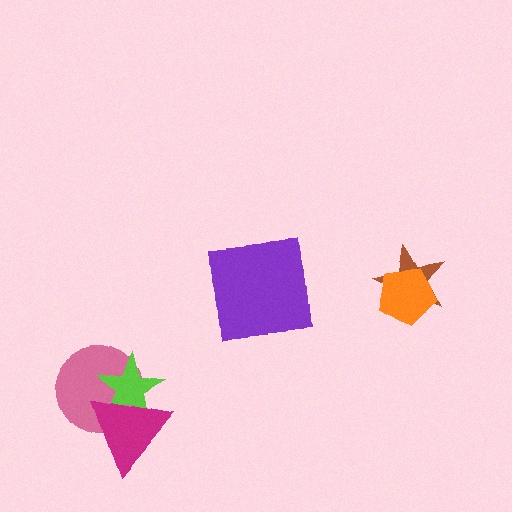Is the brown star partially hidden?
Yes, it is partially covered by another shape.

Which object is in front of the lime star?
The magenta triangle is in front of the lime star.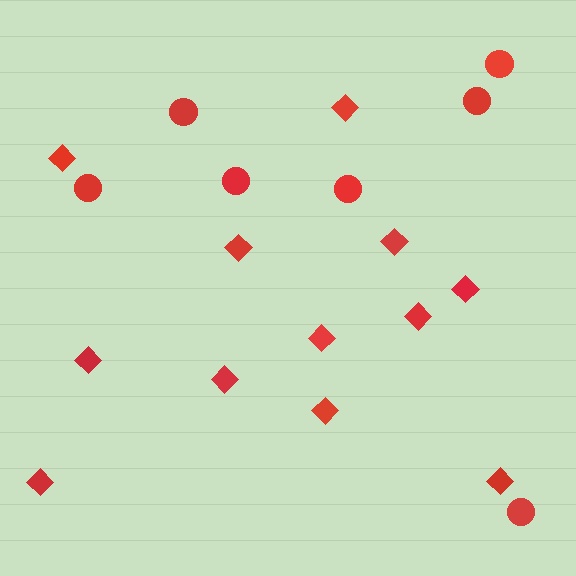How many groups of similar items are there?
There are 2 groups: one group of circles (7) and one group of diamonds (12).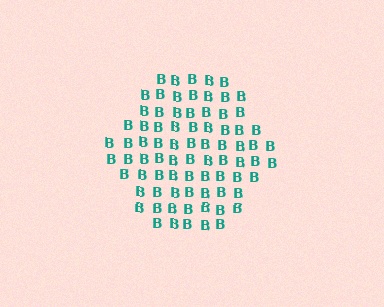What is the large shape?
The large shape is a hexagon.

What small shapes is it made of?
It is made of small letter B's.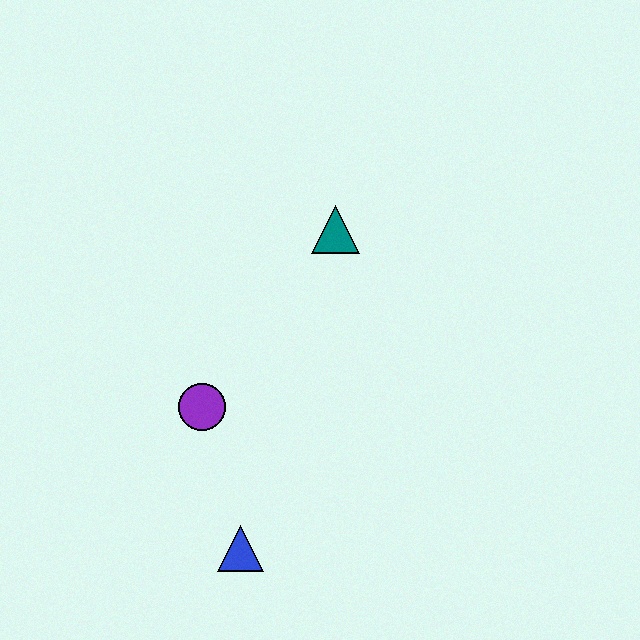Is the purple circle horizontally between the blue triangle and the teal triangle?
No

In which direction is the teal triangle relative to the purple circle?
The teal triangle is above the purple circle.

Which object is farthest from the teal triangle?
The blue triangle is farthest from the teal triangle.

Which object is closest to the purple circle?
The blue triangle is closest to the purple circle.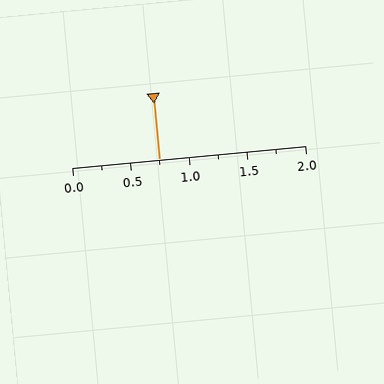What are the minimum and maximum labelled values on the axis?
The axis runs from 0.0 to 2.0.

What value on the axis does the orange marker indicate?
The marker indicates approximately 0.75.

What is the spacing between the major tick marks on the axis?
The major ticks are spaced 0.5 apart.